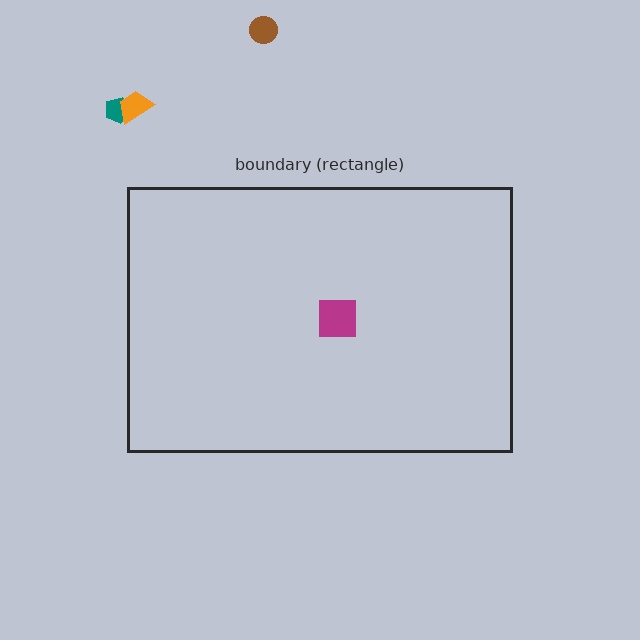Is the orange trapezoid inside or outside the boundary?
Outside.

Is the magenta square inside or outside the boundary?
Inside.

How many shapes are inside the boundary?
1 inside, 3 outside.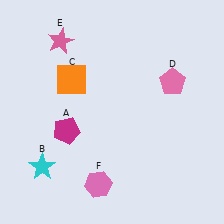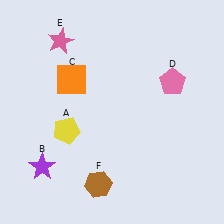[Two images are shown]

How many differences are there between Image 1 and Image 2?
There are 3 differences between the two images.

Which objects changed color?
A changed from magenta to yellow. B changed from cyan to purple. F changed from pink to brown.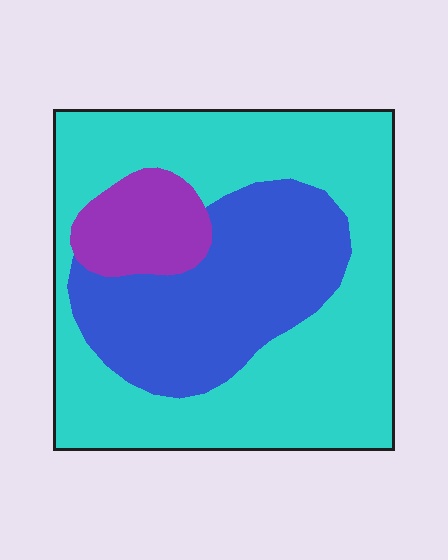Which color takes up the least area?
Purple, at roughly 10%.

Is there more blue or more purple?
Blue.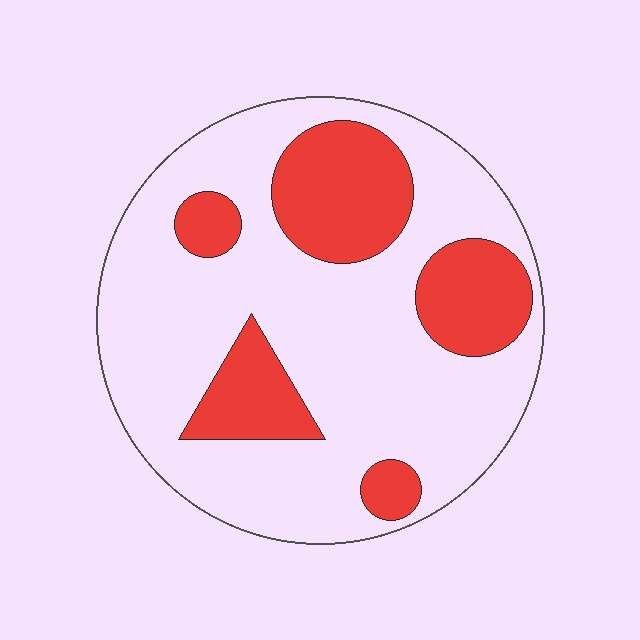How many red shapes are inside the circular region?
5.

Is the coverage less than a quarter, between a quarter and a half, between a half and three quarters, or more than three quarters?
Between a quarter and a half.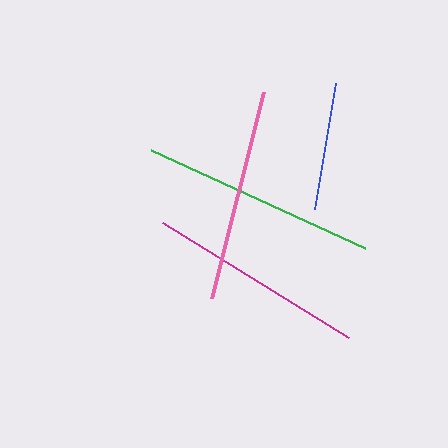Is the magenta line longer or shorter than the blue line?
The magenta line is longer than the blue line.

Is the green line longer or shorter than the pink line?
The green line is longer than the pink line.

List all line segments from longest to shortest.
From longest to shortest: green, magenta, pink, blue.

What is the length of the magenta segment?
The magenta segment is approximately 219 pixels long.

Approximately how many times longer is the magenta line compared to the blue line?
The magenta line is approximately 1.7 times the length of the blue line.